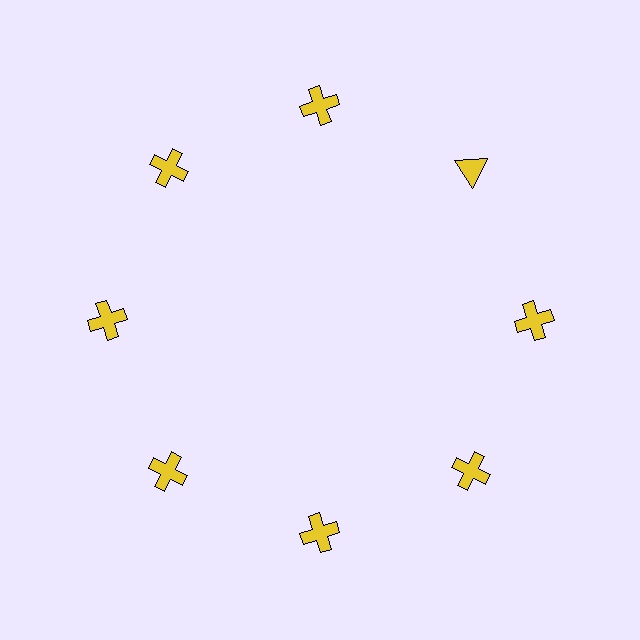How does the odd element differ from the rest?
It has a different shape: triangle instead of cross.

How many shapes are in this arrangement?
There are 8 shapes arranged in a ring pattern.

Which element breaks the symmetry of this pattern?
The yellow triangle at roughly the 2 o'clock position breaks the symmetry. All other shapes are yellow crosses.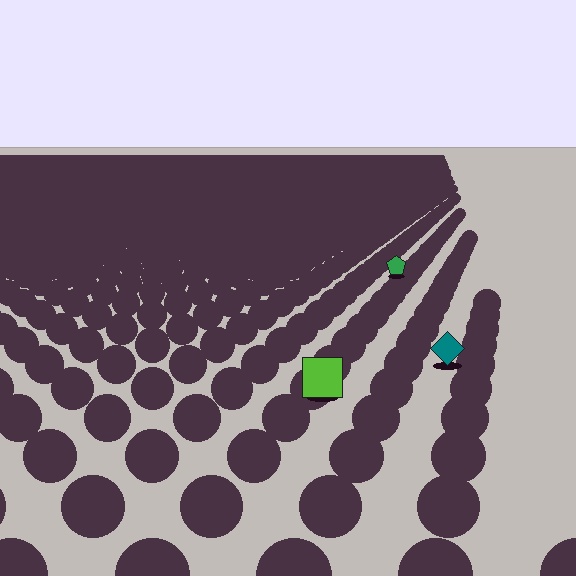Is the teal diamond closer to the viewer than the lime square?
No. The lime square is closer — you can tell from the texture gradient: the ground texture is coarser near it.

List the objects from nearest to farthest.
From nearest to farthest: the lime square, the teal diamond, the green pentagon.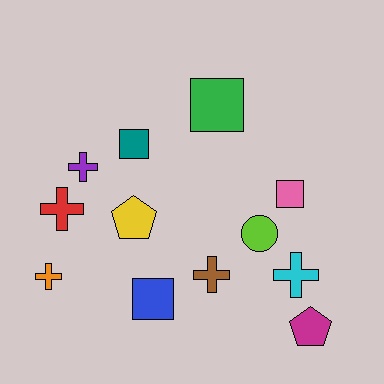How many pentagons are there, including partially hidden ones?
There are 2 pentagons.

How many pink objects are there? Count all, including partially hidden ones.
There is 1 pink object.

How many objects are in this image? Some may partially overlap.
There are 12 objects.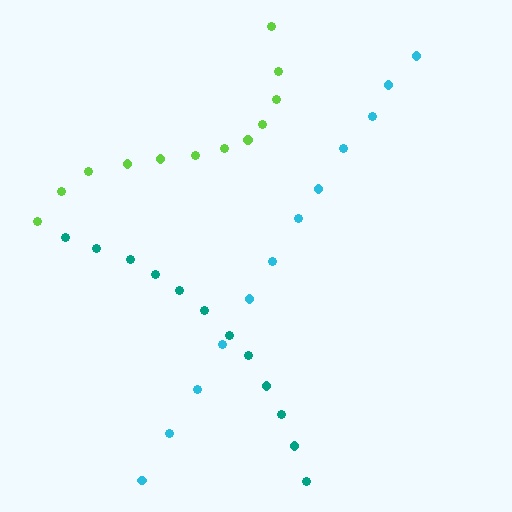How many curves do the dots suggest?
There are 3 distinct paths.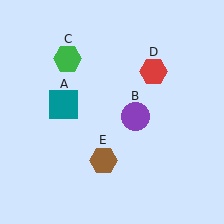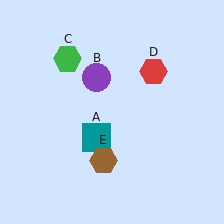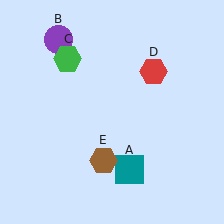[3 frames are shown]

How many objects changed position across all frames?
2 objects changed position: teal square (object A), purple circle (object B).